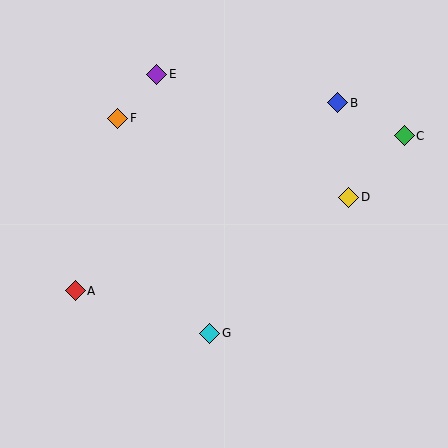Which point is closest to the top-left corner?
Point F is closest to the top-left corner.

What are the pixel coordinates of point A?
Point A is at (75, 291).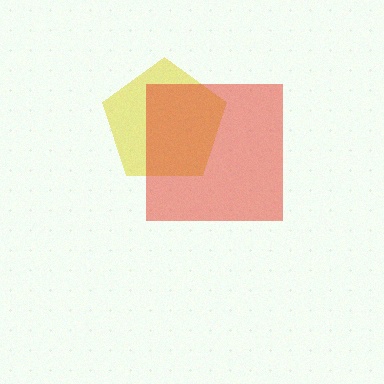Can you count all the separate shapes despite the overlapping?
Yes, there are 2 separate shapes.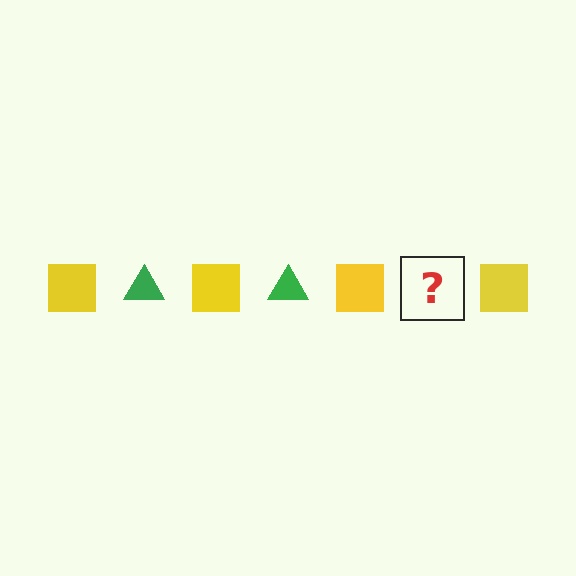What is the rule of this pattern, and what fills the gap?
The rule is that the pattern alternates between yellow square and green triangle. The gap should be filled with a green triangle.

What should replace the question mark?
The question mark should be replaced with a green triangle.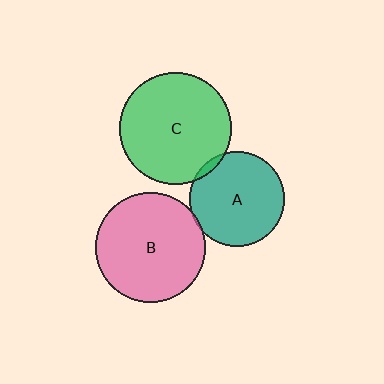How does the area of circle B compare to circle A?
Approximately 1.3 times.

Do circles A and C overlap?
Yes.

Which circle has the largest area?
Circle C (green).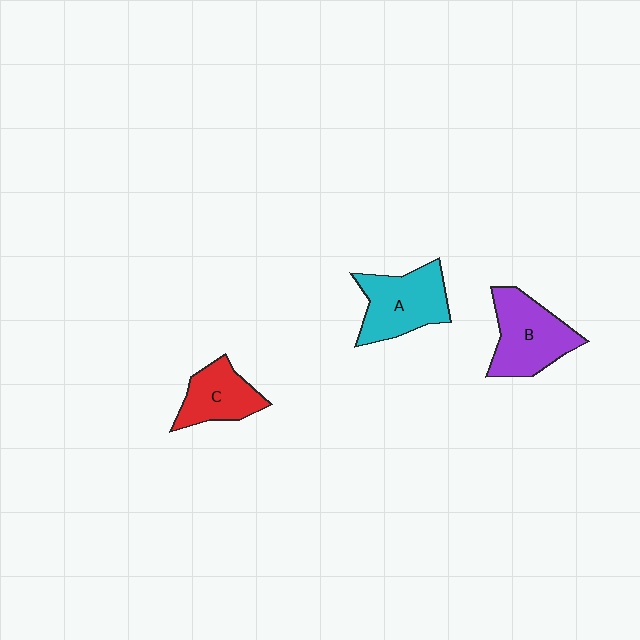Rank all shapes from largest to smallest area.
From largest to smallest: B (purple), A (cyan), C (red).